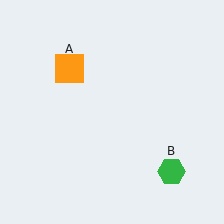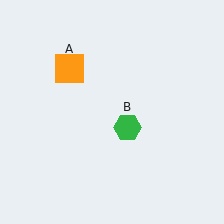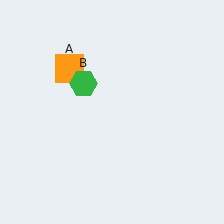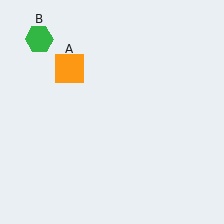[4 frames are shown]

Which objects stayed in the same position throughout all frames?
Orange square (object A) remained stationary.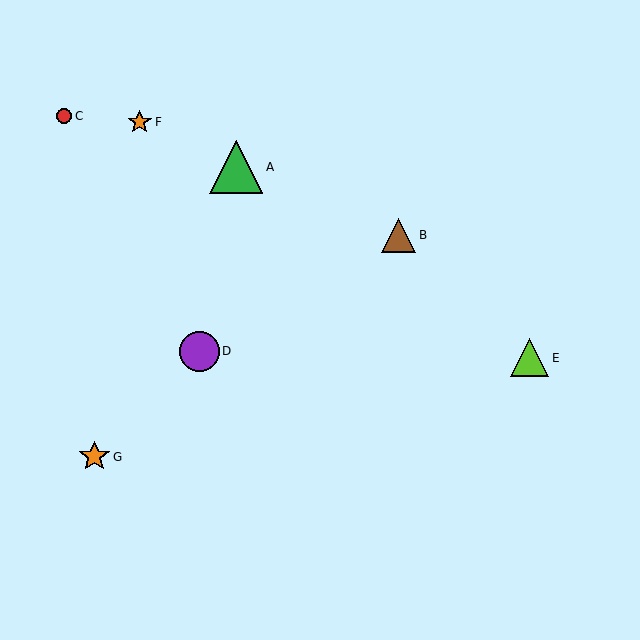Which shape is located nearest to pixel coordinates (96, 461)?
The orange star (labeled G) at (94, 457) is nearest to that location.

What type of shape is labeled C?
Shape C is a red circle.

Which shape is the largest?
The green triangle (labeled A) is the largest.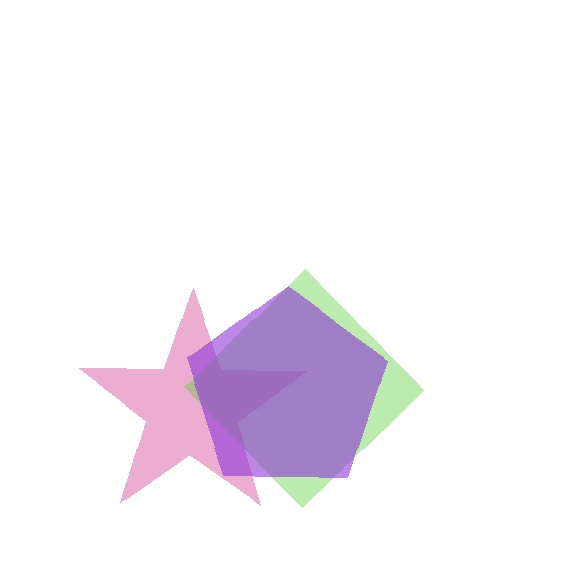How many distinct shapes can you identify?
There are 3 distinct shapes: a magenta star, a lime diamond, a purple pentagon.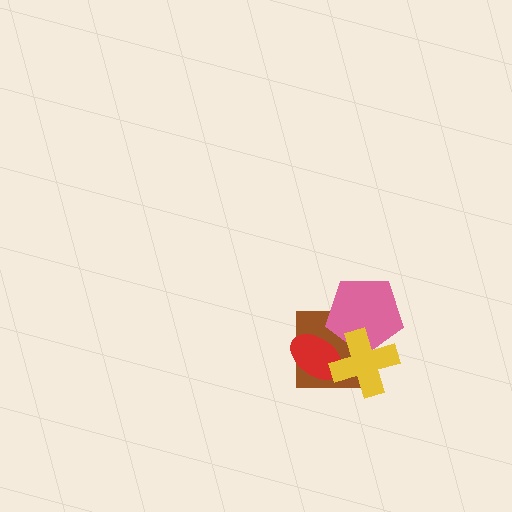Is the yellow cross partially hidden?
No, no other shape covers it.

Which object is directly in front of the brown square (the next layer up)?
The pink pentagon is directly in front of the brown square.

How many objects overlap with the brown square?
3 objects overlap with the brown square.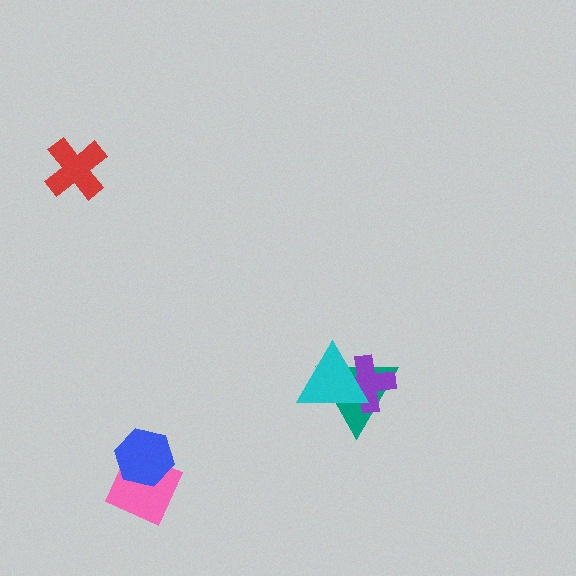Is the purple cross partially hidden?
Yes, it is partially covered by another shape.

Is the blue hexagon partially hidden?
No, no other shape covers it.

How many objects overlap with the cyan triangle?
2 objects overlap with the cyan triangle.